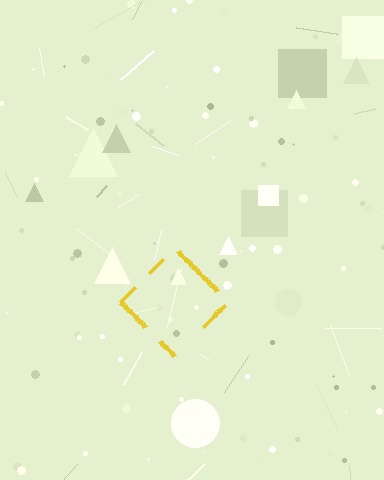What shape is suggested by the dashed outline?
The dashed outline suggests a diamond.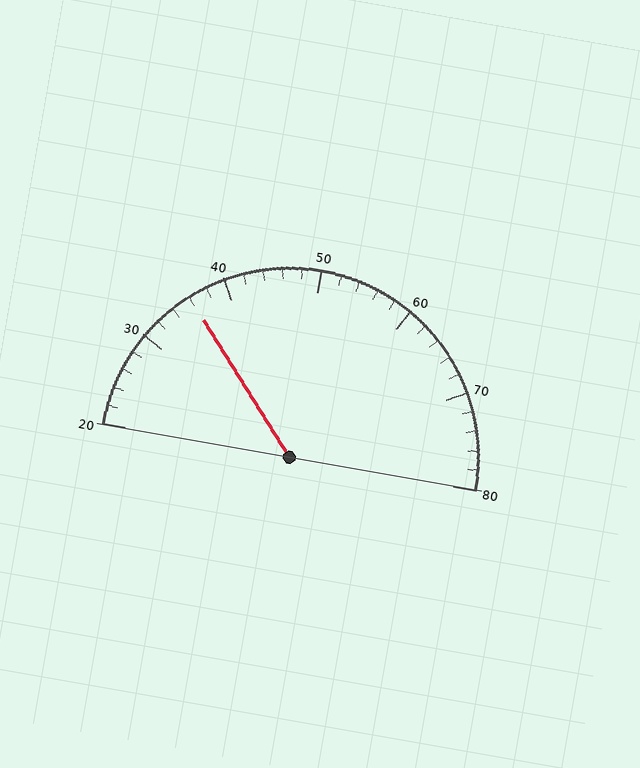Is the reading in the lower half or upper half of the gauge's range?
The reading is in the lower half of the range (20 to 80).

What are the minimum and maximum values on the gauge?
The gauge ranges from 20 to 80.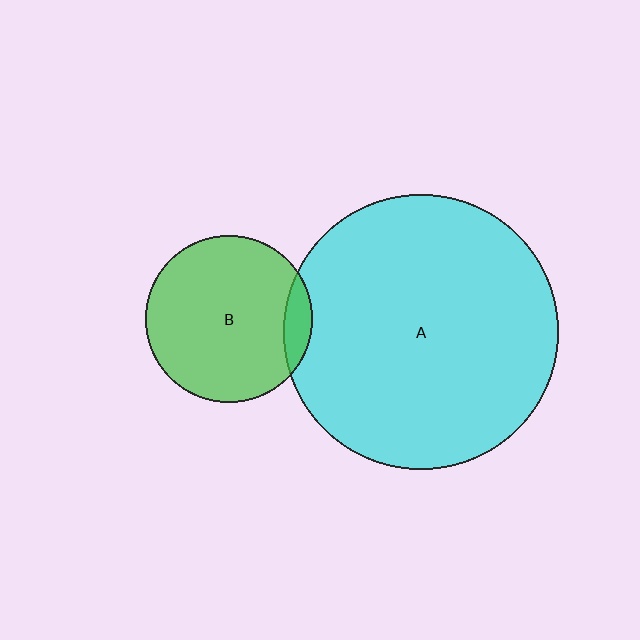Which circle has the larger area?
Circle A (cyan).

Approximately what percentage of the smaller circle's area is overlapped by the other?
Approximately 10%.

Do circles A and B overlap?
Yes.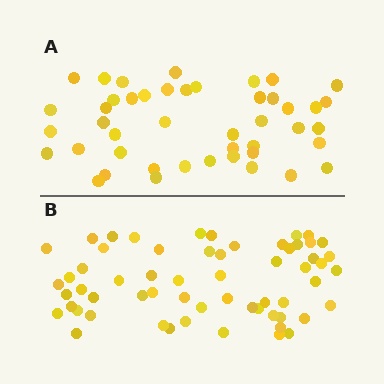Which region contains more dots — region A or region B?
Region B (the bottom region) has more dots.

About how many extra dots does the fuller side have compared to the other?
Region B has approximately 15 more dots than region A.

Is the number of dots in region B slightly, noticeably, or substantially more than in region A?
Region B has noticeably more, but not dramatically so. The ratio is roughly 1.3 to 1.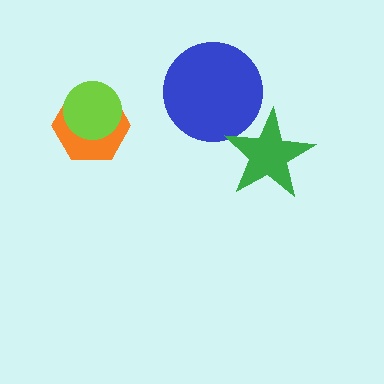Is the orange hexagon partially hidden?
Yes, it is partially covered by another shape.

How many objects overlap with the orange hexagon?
1 object overlaps with the orange hexagon.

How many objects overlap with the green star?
1 object overlaps with the green star.